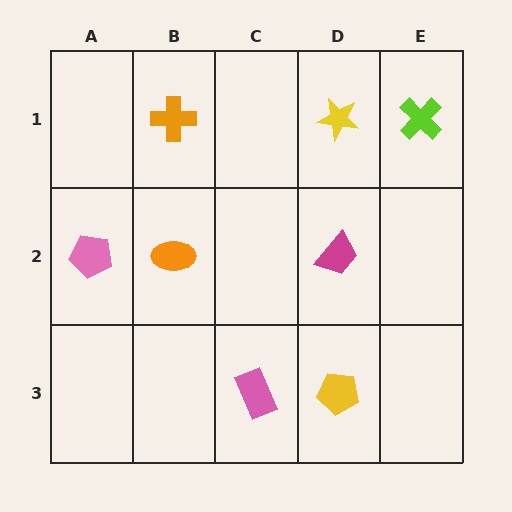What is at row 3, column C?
A pink rectangle.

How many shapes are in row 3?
2 shapes.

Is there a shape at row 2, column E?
No, that cell is empty.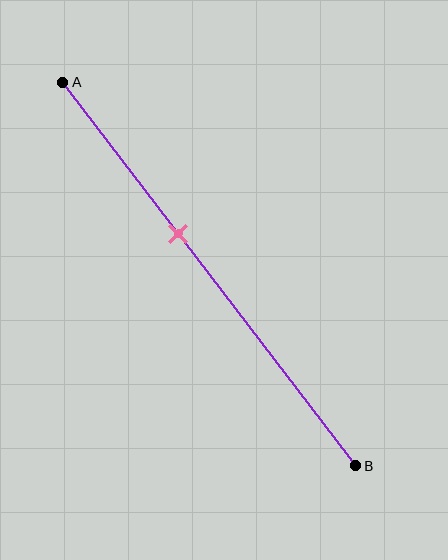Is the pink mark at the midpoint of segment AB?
No, the mark is at about 40% from A, not at the 50% midpoint.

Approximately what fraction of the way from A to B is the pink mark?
The pink mark is approximately 40% of the way from A to B.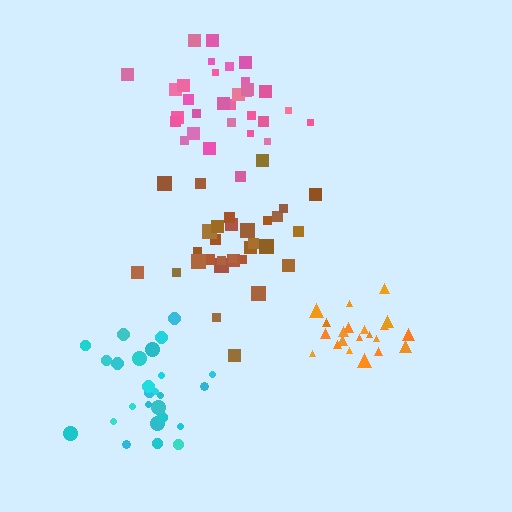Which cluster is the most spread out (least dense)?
Pink.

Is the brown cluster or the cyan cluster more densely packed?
Cyan.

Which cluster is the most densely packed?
Orange.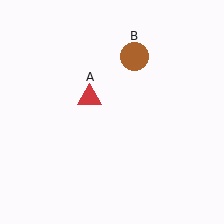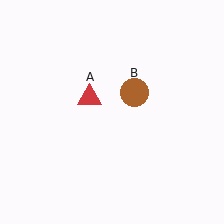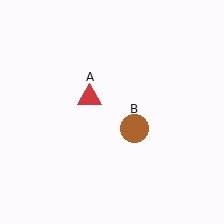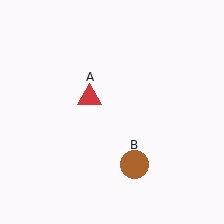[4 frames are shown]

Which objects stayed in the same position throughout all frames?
Red triangle (object A) remained stationary.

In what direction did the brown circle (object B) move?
The brown circle (object B) moved down.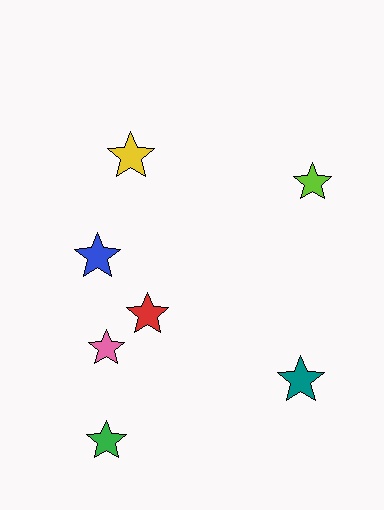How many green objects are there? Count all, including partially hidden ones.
There is 1 green object.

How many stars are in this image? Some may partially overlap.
There are 7 stars.